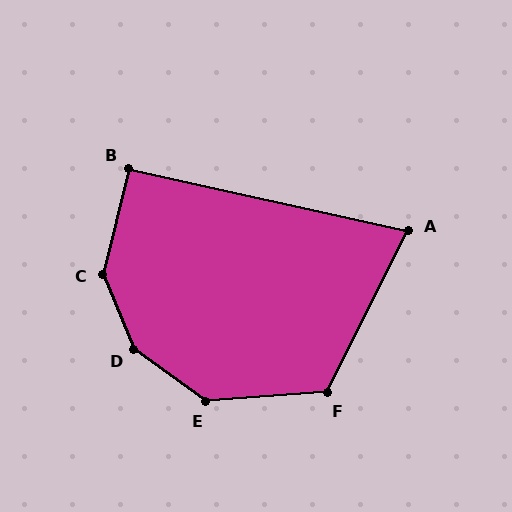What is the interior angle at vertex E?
Approximately 140 degrees (obtuse).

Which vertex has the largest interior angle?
D, at approximately 148 degrees.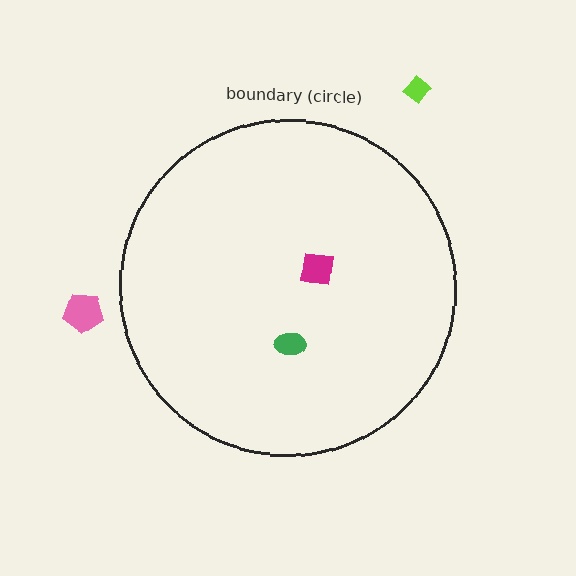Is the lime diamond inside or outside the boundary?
Outside.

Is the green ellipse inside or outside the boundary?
Inside.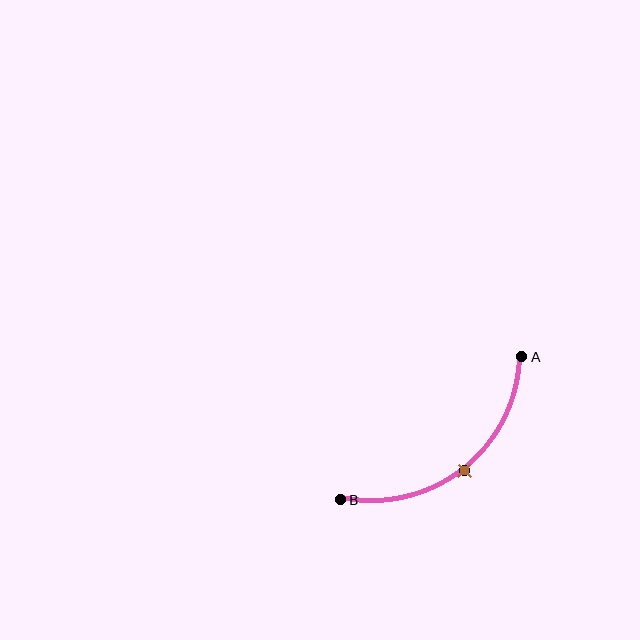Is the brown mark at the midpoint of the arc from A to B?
Yes. The brown mark lies on the arc at equal arc-length from both A and B — it is the arc midpoint.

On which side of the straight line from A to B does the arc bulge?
The arc bulges below and to the right of the straight line connecting A and B.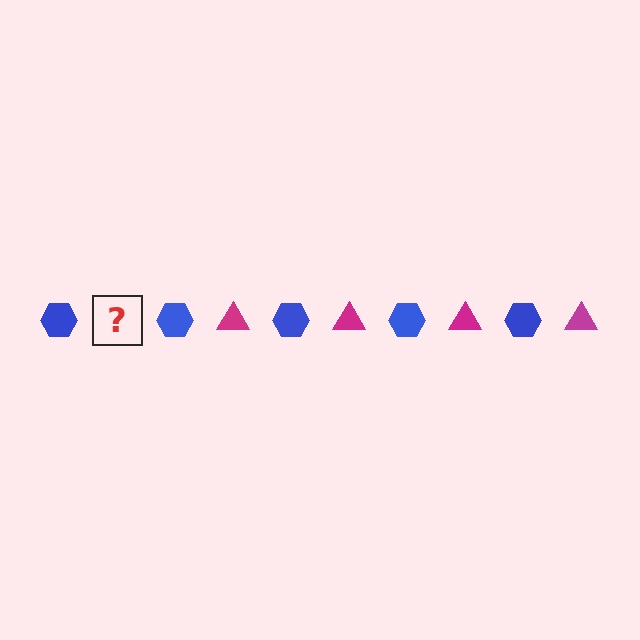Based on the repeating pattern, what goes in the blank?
The blank should be a magenta triangle.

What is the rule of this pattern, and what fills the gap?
The rule is that the pattern alternates between blue hexagon and magenta triangle. The gap should be filled with a magenta triangle.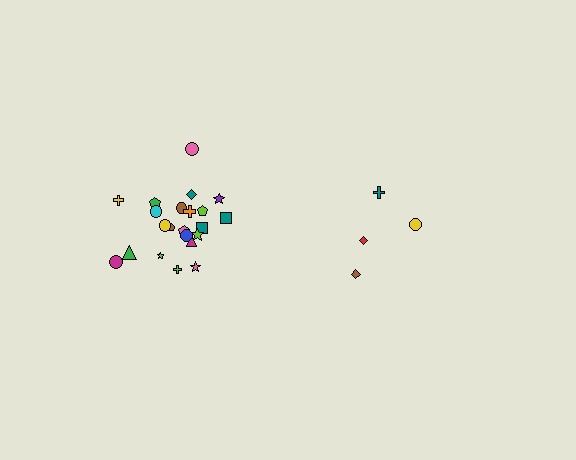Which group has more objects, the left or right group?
The left group.